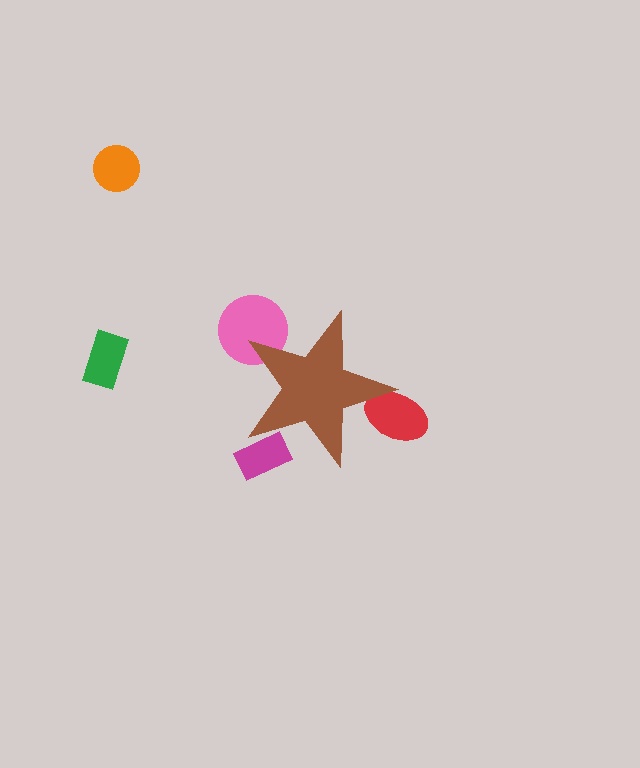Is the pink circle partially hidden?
Yes, the pink circle is partially hidden behind the brown star.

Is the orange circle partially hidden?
No, the orange circle is fully visible.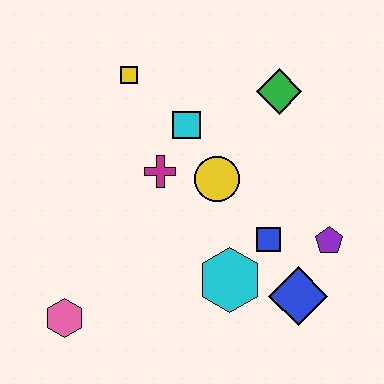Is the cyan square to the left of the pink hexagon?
No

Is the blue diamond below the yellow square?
Yes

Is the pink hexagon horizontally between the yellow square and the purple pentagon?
No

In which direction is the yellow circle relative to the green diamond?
The yellow circle is below the green diamond.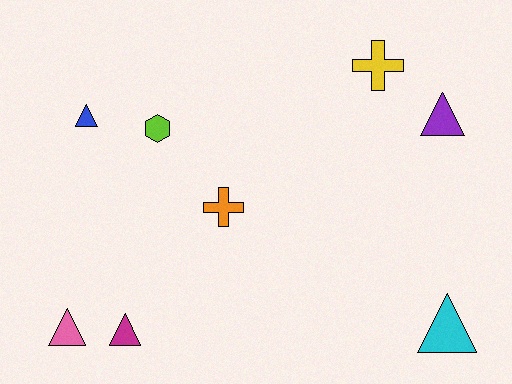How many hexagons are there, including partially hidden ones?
There is 1 hexagon.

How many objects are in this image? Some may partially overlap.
There are 8 objects.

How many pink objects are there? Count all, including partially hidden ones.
There is 1 pink object.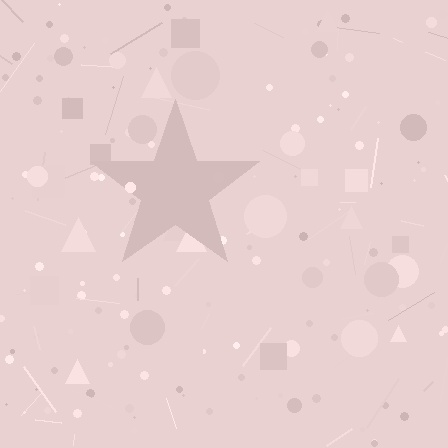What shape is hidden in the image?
A star is hidden in the image.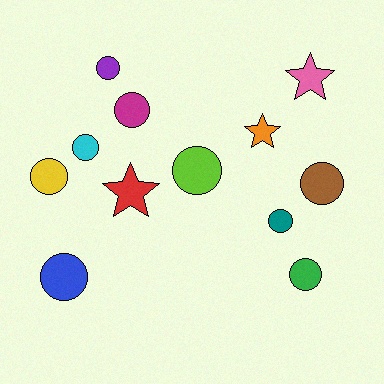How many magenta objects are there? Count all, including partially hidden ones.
There is 1 magenta object.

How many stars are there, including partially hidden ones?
There are 3 stars.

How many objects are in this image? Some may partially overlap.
There are 12 objects.